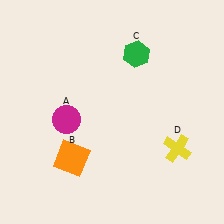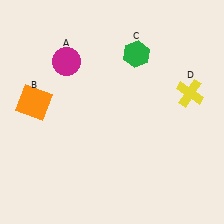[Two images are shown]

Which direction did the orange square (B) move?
The orange square (B) moved up.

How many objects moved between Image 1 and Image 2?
3 objects moved between the two images.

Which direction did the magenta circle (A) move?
The magenta circle (A) moved up.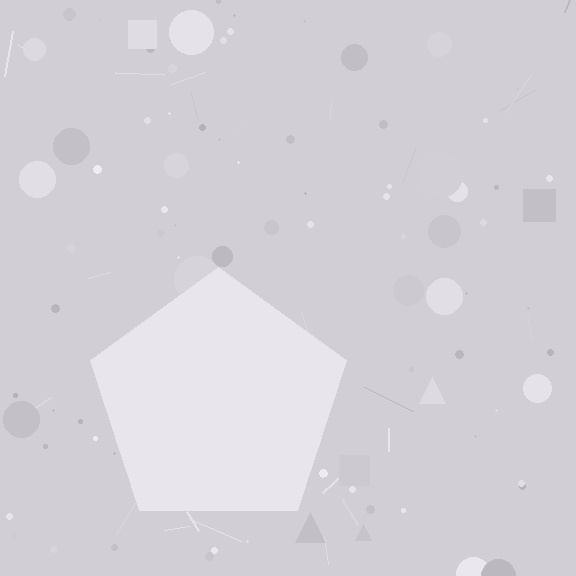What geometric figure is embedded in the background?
A pentagon is embedded in the background.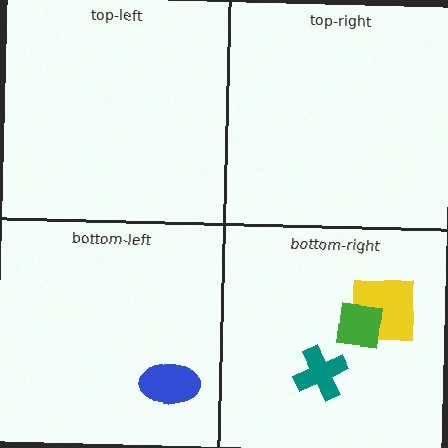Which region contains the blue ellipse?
The bottom-left region.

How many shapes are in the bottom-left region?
1.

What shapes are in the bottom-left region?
The blue ellipse.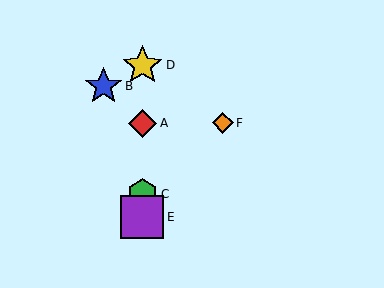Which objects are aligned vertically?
Objects A, C, D, E are aligned vertically.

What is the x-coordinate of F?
Object F is at x≈223.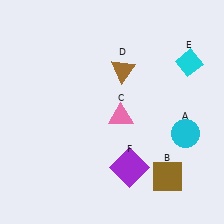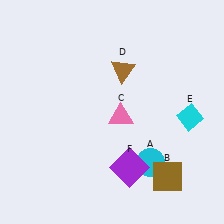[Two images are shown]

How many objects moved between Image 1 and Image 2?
2 objects moved between the two images.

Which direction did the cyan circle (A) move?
The cyan circle (A) moved left.